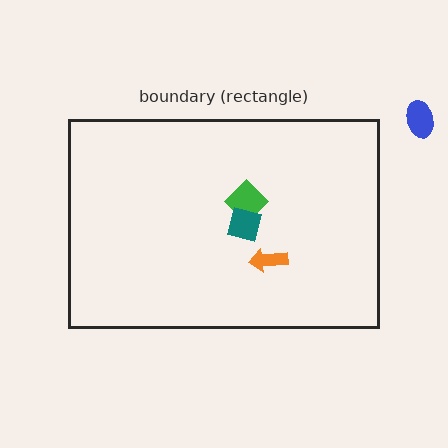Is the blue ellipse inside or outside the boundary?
Outside.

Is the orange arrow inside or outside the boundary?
Inside.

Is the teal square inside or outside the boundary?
Inside.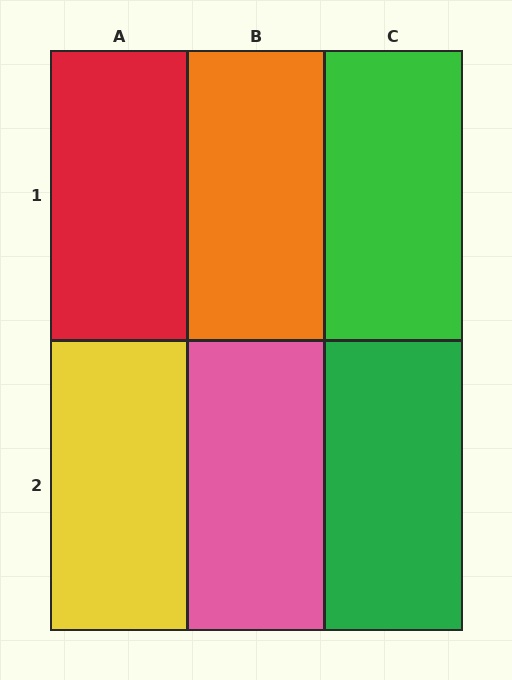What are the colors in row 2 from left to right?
Yellow, pink, green.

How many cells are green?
2 cells are green.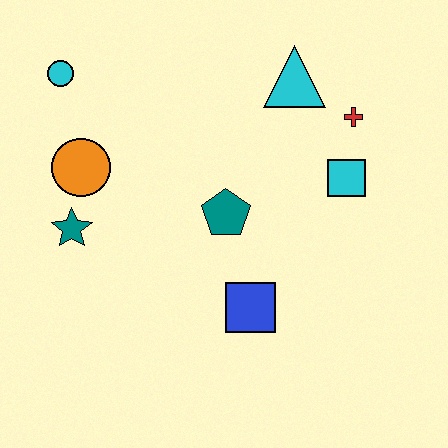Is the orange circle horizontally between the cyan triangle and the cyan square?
No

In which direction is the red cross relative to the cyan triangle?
The red cross is to the right of the cyan triangle.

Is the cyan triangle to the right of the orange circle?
Yes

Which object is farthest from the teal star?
The red cross is farthest from the teal star.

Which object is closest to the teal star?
The orange circle is closest to the teal star.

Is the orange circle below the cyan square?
No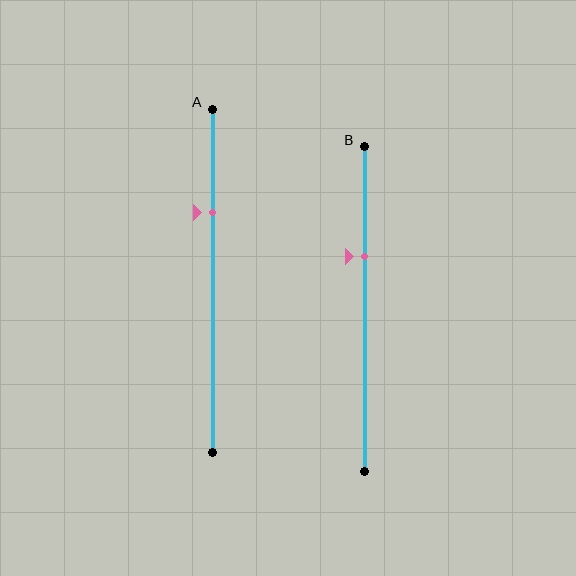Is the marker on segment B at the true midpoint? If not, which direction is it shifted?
No, the marker on segment B is shifted upward by about 16% of the segment length.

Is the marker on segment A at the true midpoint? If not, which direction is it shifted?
No, the marker on segment A is shifted upward by about 20% of the segment length.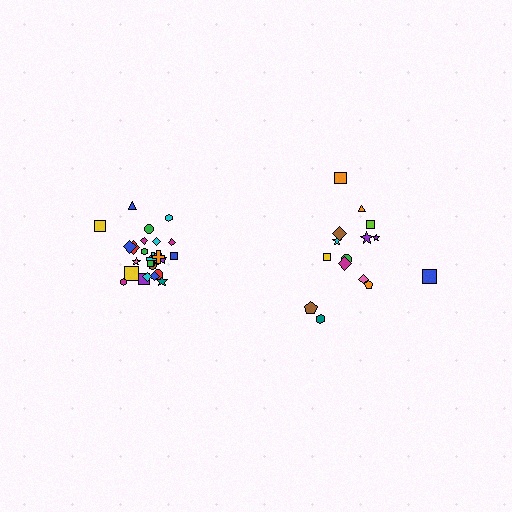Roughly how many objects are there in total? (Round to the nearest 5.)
Roughly 40 objects in total.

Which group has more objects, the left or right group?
The left group.